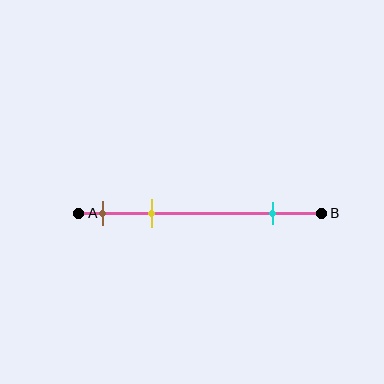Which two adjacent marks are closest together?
The brown and yellow marks are the closest adjacent pair.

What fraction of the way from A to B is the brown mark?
The brown mark is approximately 10% (0.1) of the way from A to B.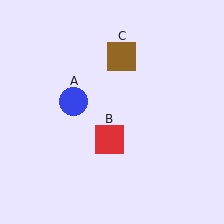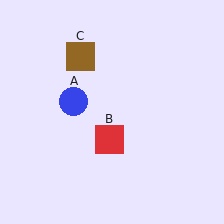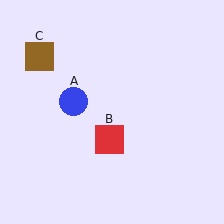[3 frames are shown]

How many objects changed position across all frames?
1 object changed position: brown square (object C).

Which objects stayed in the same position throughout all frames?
Blue circle (object A) and red square (object B) remained stationary.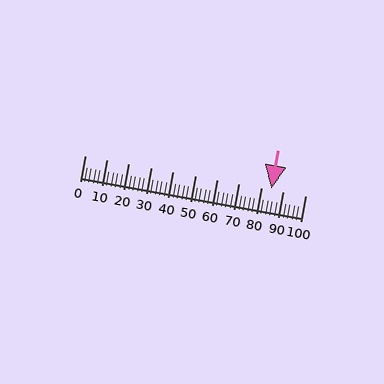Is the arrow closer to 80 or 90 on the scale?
The arrow is closer to 80.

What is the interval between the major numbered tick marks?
The major tick marks are spaced 10 units apart.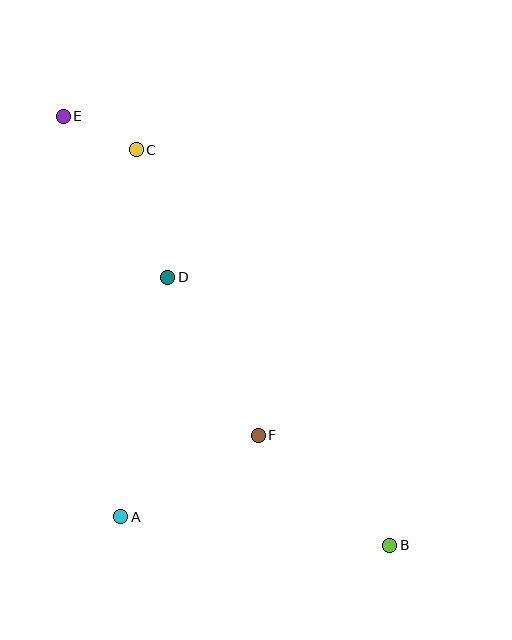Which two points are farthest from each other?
Points B and E are farthest from each other.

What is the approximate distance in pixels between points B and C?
The distance between B and C is approximately 470 pixels.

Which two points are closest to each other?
Points C and E are closest to each other.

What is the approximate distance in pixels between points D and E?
The distance between D and E is approximately 192 pixels.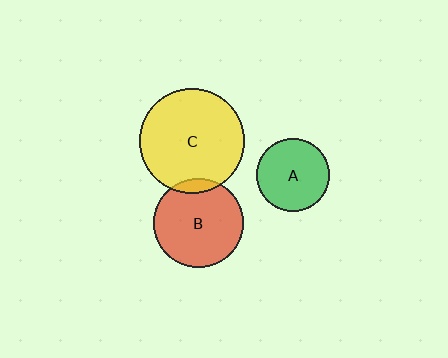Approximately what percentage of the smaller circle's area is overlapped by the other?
Approximately 10%.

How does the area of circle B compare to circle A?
Approximately 1.5 times.